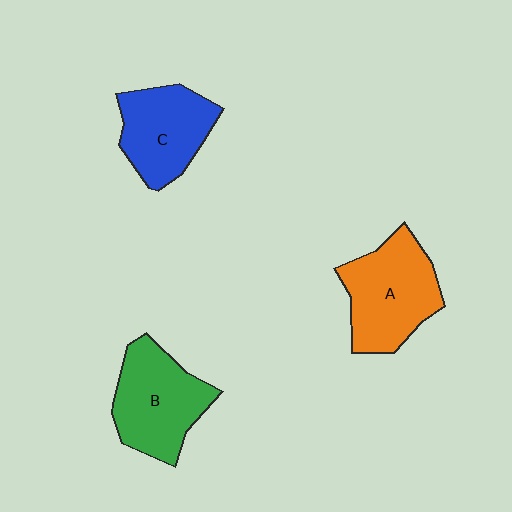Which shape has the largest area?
Shape A (orange).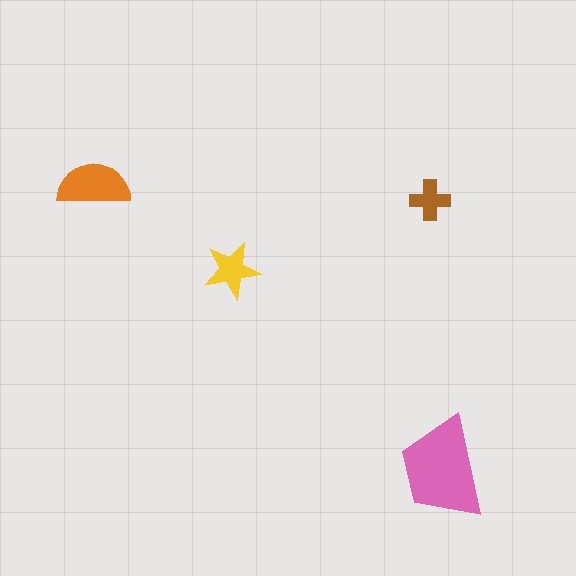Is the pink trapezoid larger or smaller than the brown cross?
Larger.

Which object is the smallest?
The brown cross.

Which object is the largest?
The pink trapezoid.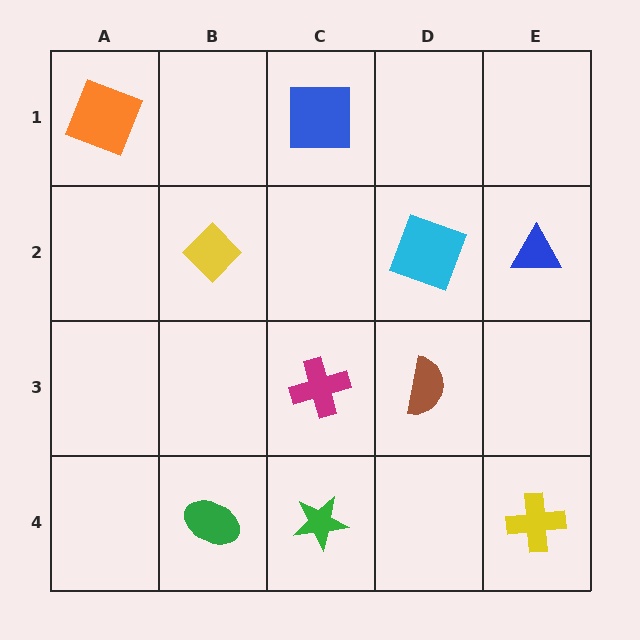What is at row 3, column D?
A brown semicircle.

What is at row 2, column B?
A yellow diamond.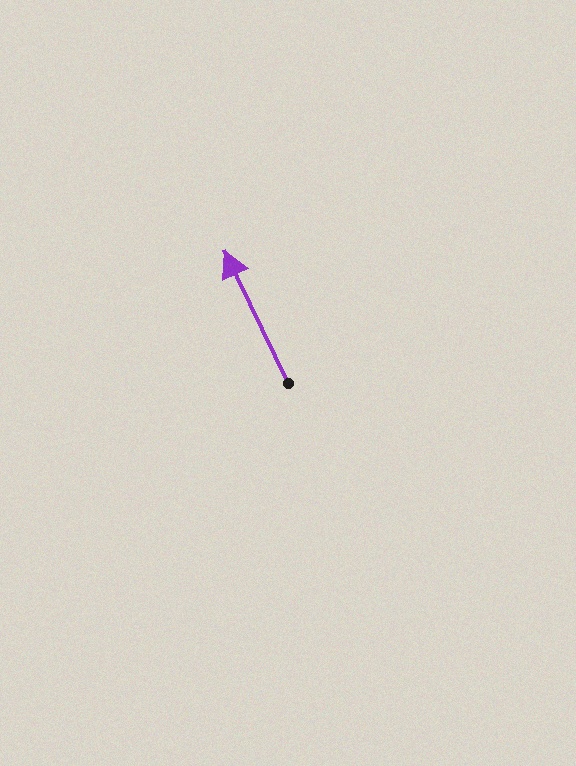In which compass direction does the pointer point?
Northwest.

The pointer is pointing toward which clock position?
Roughly 11 o'clock.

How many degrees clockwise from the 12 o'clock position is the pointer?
Approximately 334 degrees.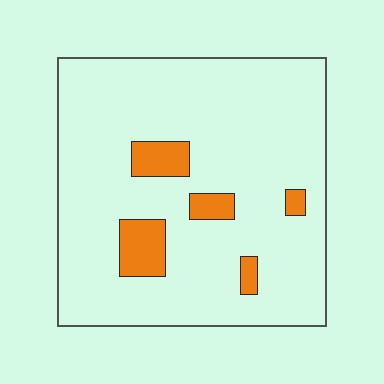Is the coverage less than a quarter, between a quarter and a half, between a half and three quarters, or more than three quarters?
Less than a quarter.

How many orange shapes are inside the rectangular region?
5.